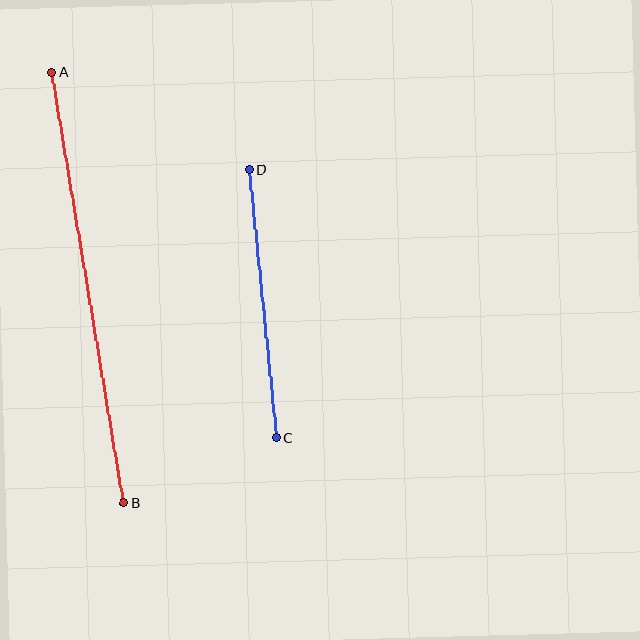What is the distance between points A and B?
The distance is approximately 436 pixels.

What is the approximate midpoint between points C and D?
The midpoint is at approximately (263, 304) pixels.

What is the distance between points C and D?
The distance is approximately 269 pixels.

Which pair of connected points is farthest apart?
Points A and B are farthest apart.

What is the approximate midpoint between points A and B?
The midpoint is at approximately (88, 288) pixels.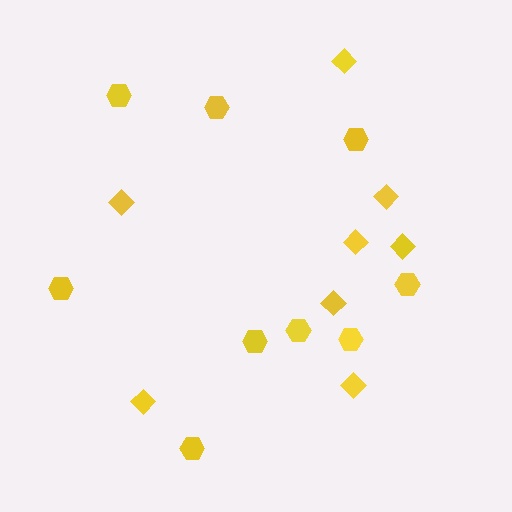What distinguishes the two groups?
There are 2 groups: one group of hexagons (9) and one group of diamonds (8).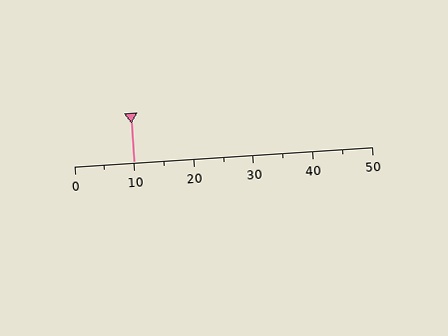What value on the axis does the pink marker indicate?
The marker indicates approximately 10.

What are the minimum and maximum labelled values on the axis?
The axis runs from 0 to 50.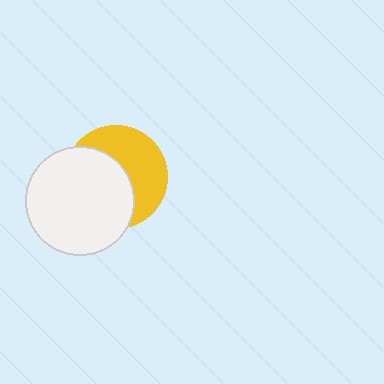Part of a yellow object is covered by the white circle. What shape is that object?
It is a circle.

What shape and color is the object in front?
The object in front is a white circle.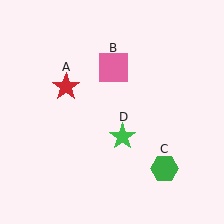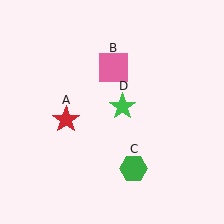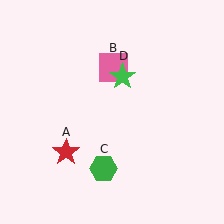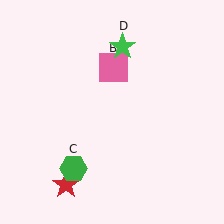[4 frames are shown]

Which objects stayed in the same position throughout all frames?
Pink square (object B) remained stationary.